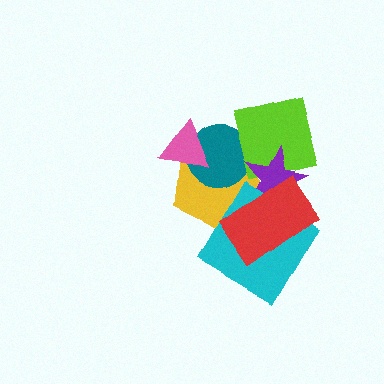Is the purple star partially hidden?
Yes, it is partially covered by another shape.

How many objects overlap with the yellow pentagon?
6 objects overlap with the yellow pentagon.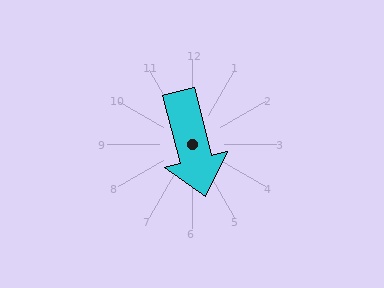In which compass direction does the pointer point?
South.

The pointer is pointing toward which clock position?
Roughly 6 o'clock.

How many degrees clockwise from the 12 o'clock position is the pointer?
Approximately 166 degrees.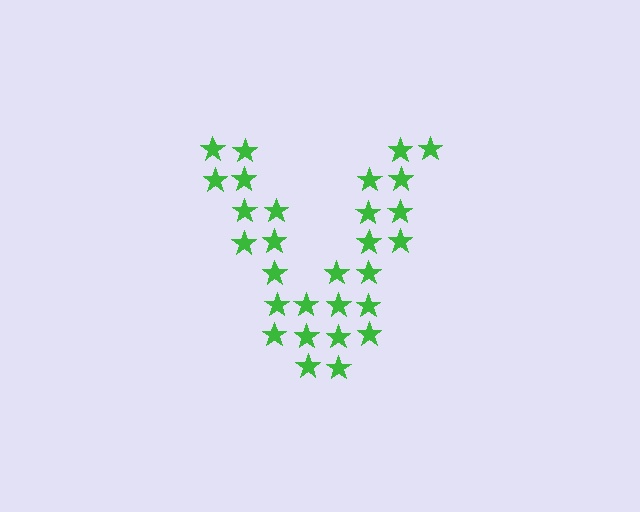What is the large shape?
The large shape is the letter V.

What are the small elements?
The small elements are stars.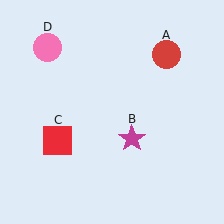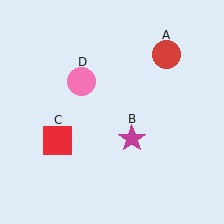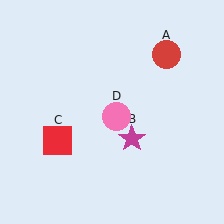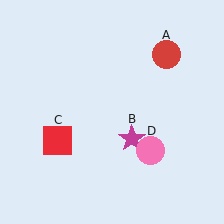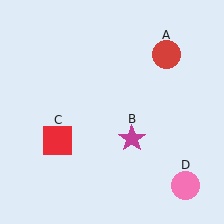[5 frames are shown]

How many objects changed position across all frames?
1 object changed position: pink circle (object D).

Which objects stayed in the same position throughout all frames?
Red circle (object A) and magenta star (object B) and red square (object C) remained stationary.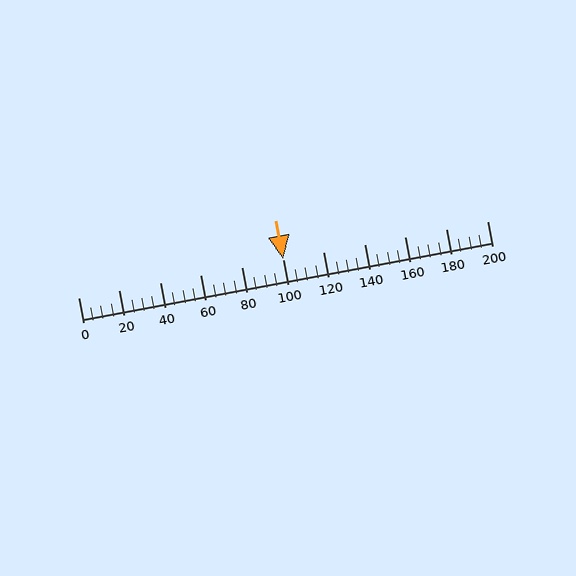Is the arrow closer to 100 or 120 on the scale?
The arrow is closer to 100.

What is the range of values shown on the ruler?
The ruler shows values from 0 to 200.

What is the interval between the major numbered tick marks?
The major tick marks are spaced 20 units apart.